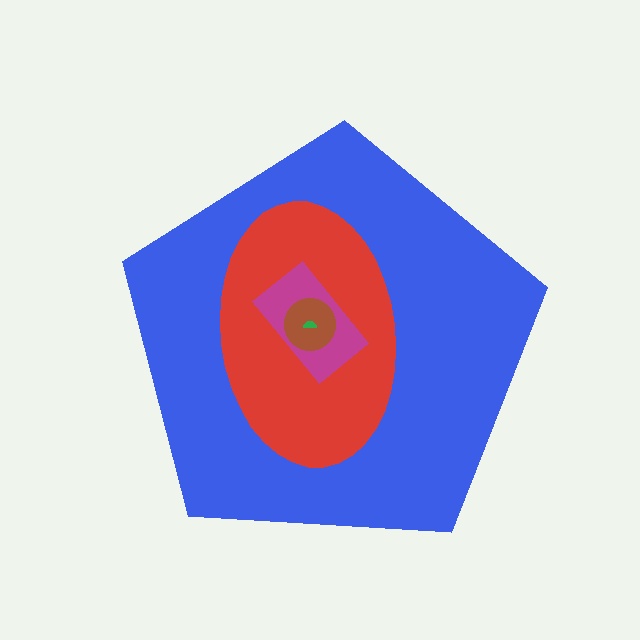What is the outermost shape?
The blue pentagon.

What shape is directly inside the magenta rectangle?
The brown circle.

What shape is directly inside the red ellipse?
The magenta rectangle.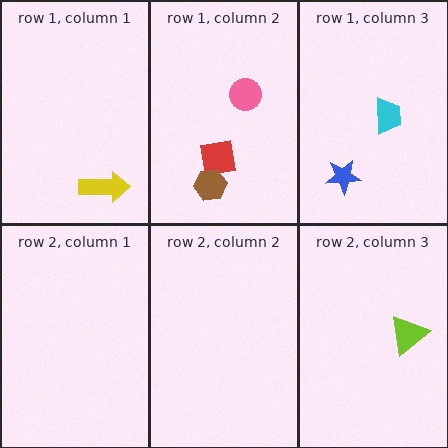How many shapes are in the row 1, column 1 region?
1.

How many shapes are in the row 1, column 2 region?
3.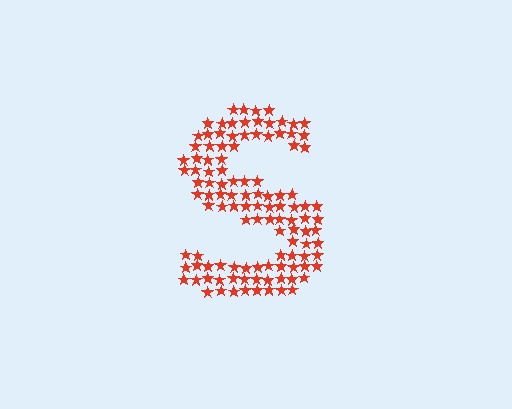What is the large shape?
The large shape is the letter S.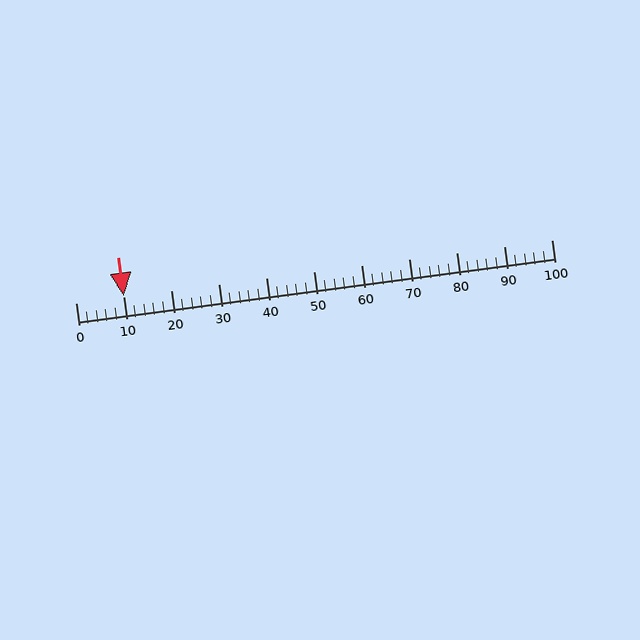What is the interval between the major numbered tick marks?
The major tick marks are spaced 10 units apart.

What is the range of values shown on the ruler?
The ruler shows values from 0 to 100.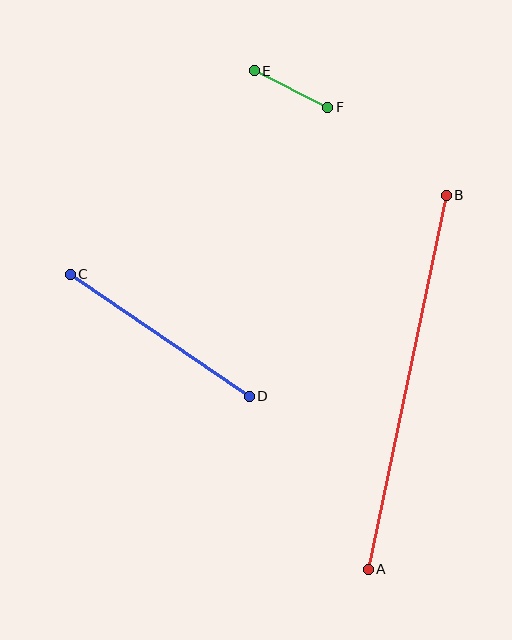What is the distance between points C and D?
The distance is approximately 217 pixels.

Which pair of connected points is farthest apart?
Points A and B are farthest apart.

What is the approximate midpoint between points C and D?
The midpoint is at approximately (160, 335) pixels.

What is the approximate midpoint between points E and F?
The midpoint is at approximately (291, 89) pixels.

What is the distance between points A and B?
The distance is approximately 382 pixels.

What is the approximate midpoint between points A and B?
The midpoint is at approximately (407, 382) pixels.